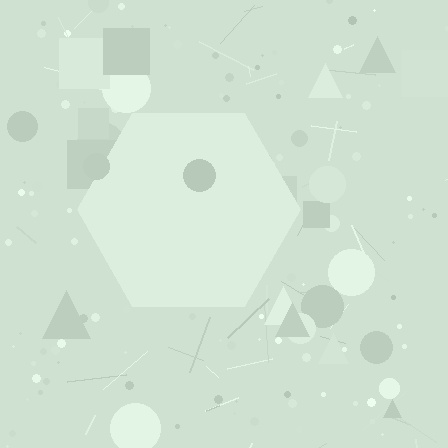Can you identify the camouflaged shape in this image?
The camouflaged shape is a hexagon.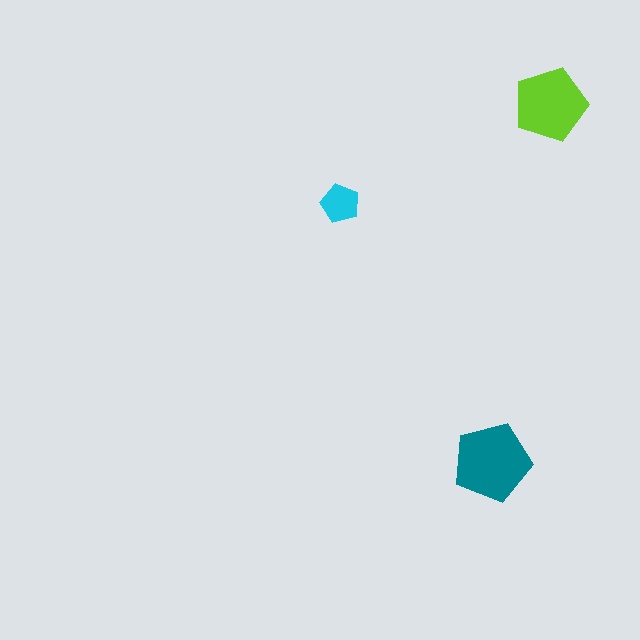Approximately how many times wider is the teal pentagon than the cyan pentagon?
About 2 times wider.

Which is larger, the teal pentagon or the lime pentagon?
The teal one.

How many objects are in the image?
There are 3 objects in the image.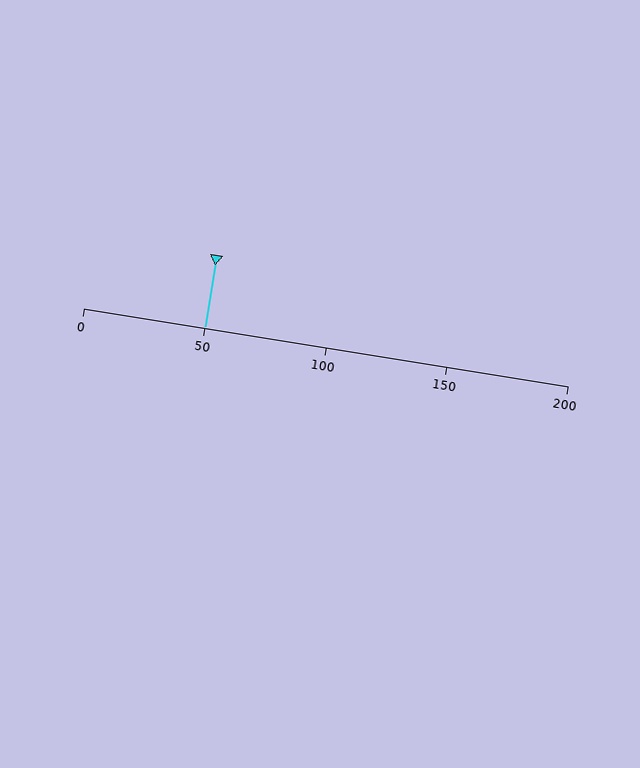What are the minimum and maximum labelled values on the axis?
The axis runs from 0 to 200.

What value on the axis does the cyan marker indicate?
The marker indicates approximately 50.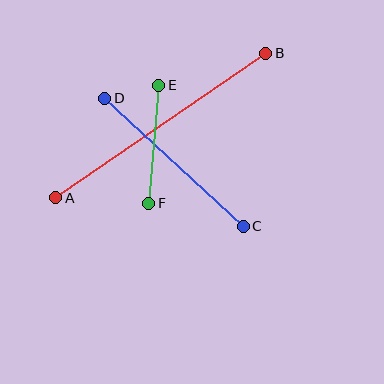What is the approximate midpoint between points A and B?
The midpoint is at approximately (161, 126) pixels.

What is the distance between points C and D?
The distance is approximately 189 pixels.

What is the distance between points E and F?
The distance is approximately 118 pixels.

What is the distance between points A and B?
The distance is approximately 255 pixels.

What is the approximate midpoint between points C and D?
The midpoint is at approximately (174, 162) pixels.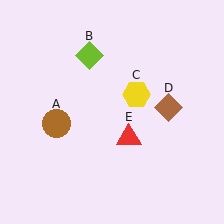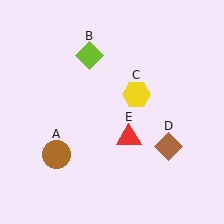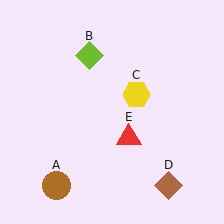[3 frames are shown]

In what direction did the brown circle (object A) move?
The brown circle (object A) moved down.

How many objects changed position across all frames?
2 objects changed position: brown circle (object A), brown diamond (object D).